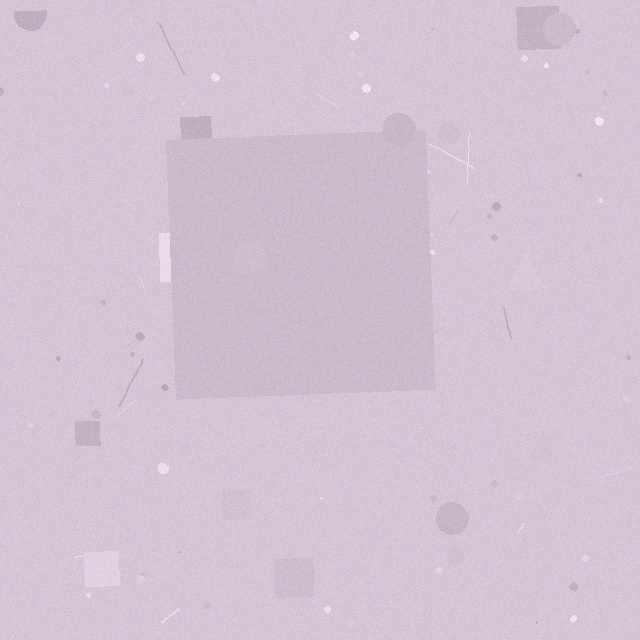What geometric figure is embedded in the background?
A square is embedded in the background.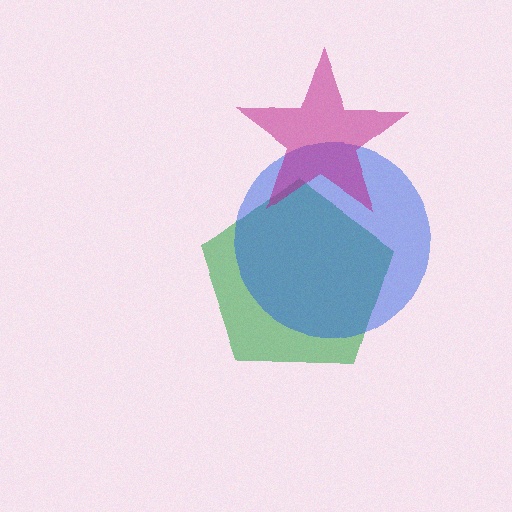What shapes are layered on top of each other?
The layered shapes are: a green pentagon, a blue circle, a magenta star.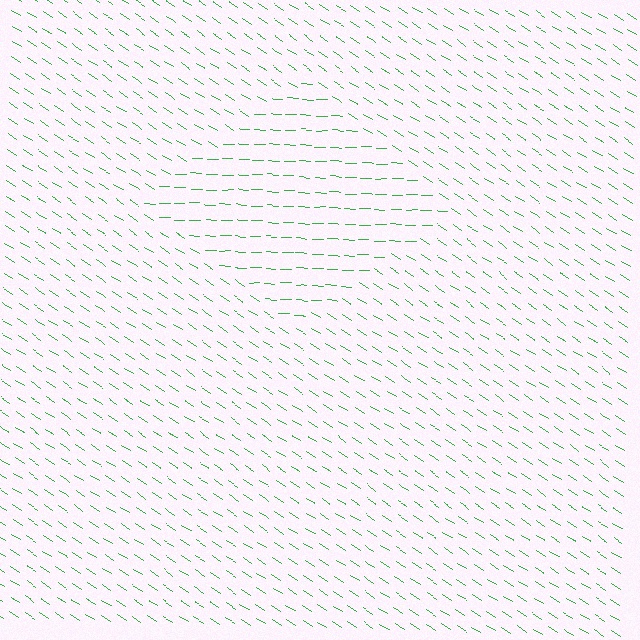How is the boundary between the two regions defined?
The boundary is defined purely by a change in line orientation (approximately 32 degrees difference). All lines are the same color and thickness.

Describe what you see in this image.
The image is filled with small green line segments. A diamond region in the image has lines oriented differently from the surrounding lines, creating a visible texture boundary.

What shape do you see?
I see a diamond.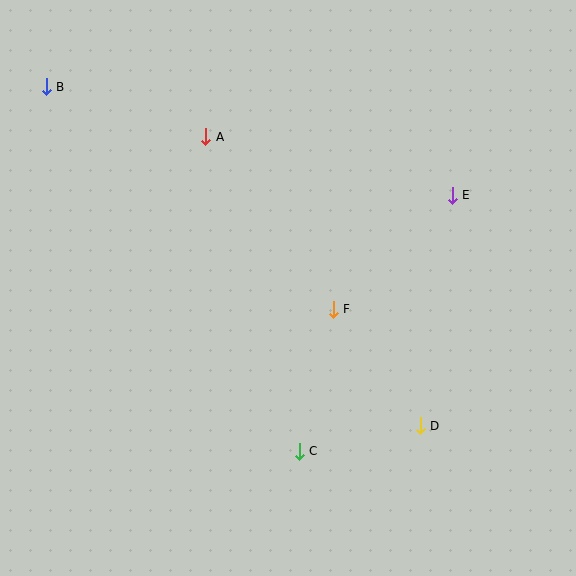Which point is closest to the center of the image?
Point F at (333, 309) is closest to the center.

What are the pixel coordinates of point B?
Point B is at (46, 87).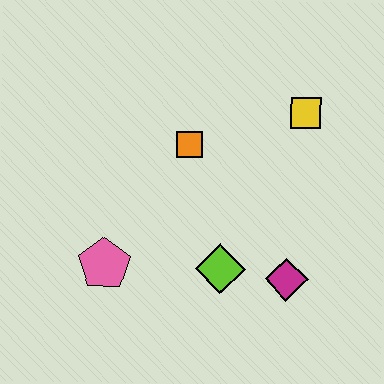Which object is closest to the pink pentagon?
The lime diamond is closest to the pink pentagon.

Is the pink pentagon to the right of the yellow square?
No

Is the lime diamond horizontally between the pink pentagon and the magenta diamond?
Yes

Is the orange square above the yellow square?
No